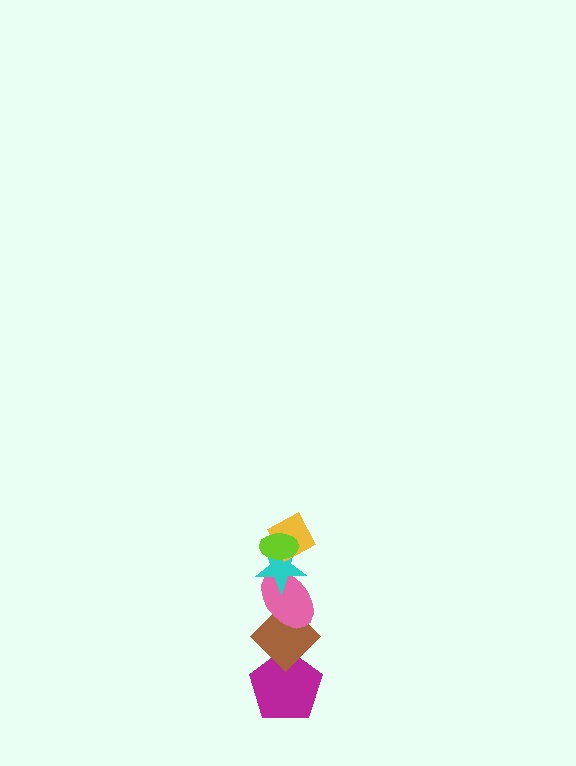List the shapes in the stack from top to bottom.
From top to bottom: the lime ellipse, the yellow diamond, the cyan star, the pink ellipse, the brown diamond, the magenta pentagon.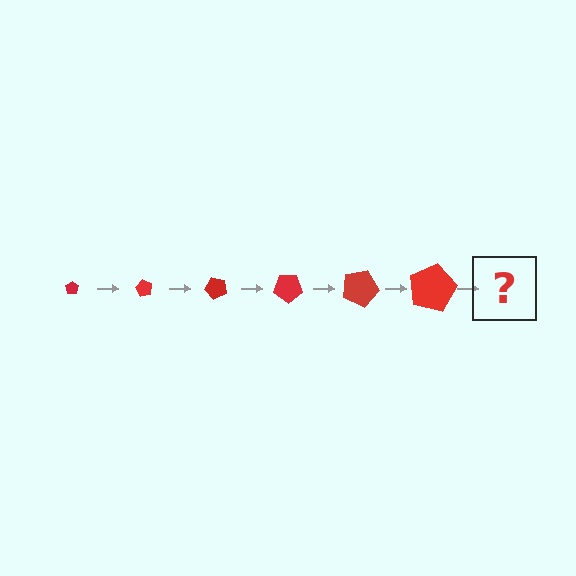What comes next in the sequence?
The next element should be a pentagon, larger than the previous one and rotated 360 degrees from the start.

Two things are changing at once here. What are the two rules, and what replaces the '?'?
The two rules are that the pentagon grows larger each step and it rotates 60 degrees each step. The '?' should be a pentagon, larger than the previous one and rotated 360 degrees from the start.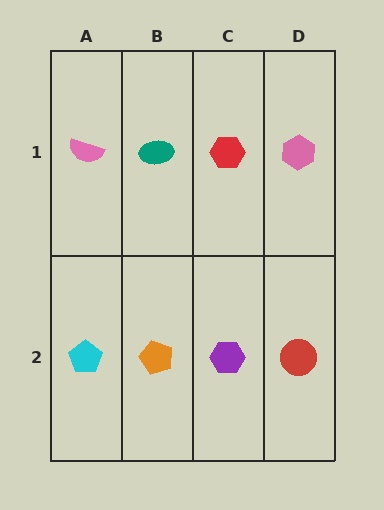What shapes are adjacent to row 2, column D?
A pink hexagon (row 1, column D), a purple hexagon (row 2, column C).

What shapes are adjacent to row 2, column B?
A teal ellipse (row 1, column B), a cyan pentagon (row 2, column A), a purple hexagon (row 2, column C).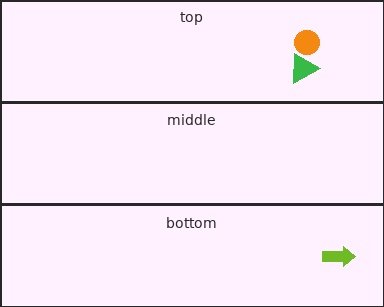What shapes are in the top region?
The orange circle, the green triangle.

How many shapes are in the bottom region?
1.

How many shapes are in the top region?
2.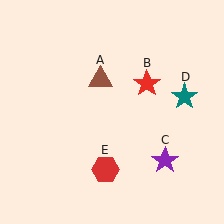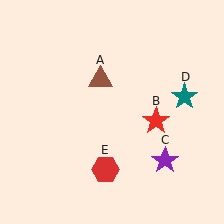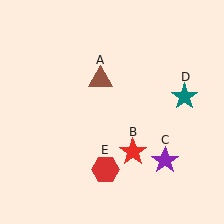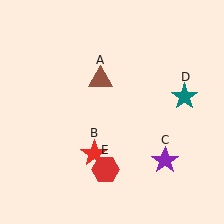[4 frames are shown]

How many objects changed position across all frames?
1 object changed position: red star (object B).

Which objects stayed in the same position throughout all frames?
Brown triangle (object A) and purple star (object C) and teal star (object D) and red hexagon (object E) remained stationary.